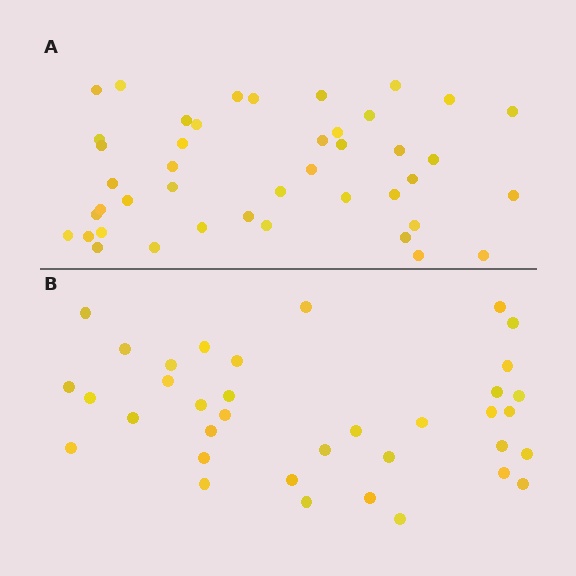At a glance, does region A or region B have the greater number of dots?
Region A (the top region) has more dots.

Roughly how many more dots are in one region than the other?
Region A has roughly 8 or so more dots than region B.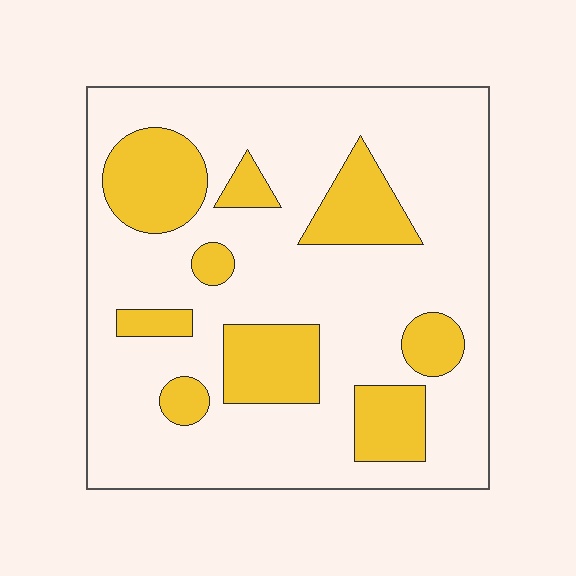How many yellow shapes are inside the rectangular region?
9.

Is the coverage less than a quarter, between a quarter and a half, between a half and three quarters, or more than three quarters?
Less than a quarter.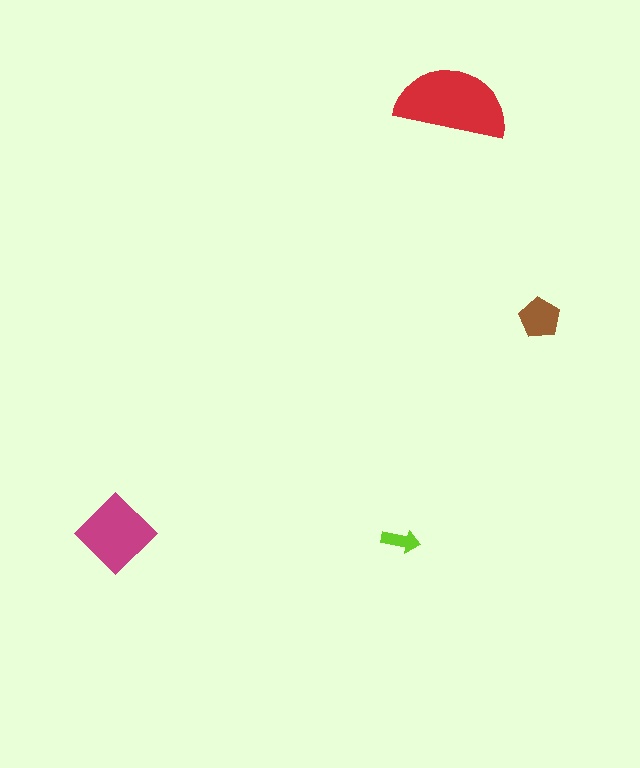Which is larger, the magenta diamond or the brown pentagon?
The magenta diamond.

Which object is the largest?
The red semicircle.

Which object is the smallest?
The lime arrow.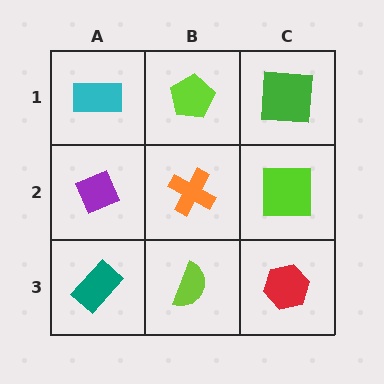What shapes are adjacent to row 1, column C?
A lime square (row 2, column C), a lime pentagon (row 1, column B).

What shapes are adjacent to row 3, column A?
A purple diamond (row 2, column A), a lime semicircle (row 3, column B).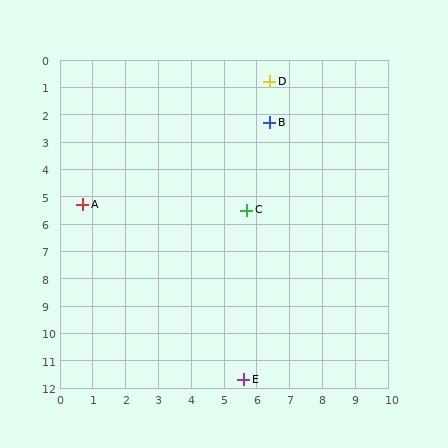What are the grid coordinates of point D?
Point D is at approximately (6.4, 0.8).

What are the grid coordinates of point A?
Point A is at approximately (0.7, 5.3).